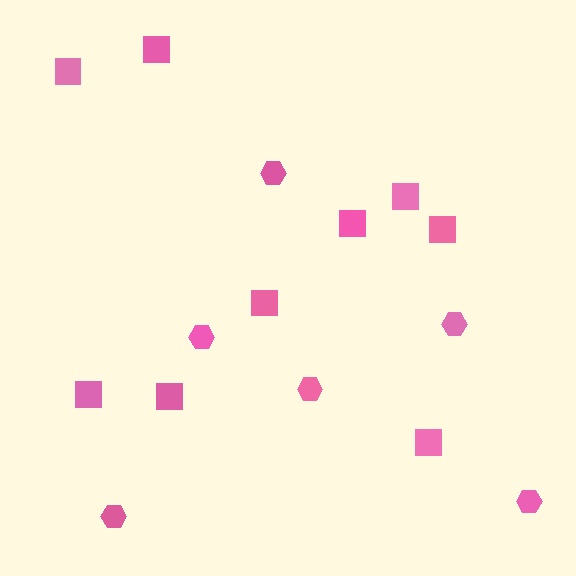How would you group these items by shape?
There are 2 groups: one group of squares (9) and one group of hexagons (6).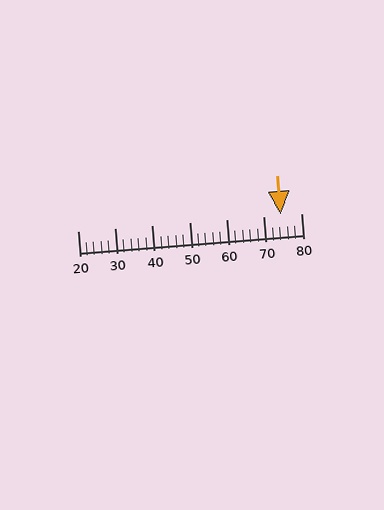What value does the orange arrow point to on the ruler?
The orange arrow points to approximately 75.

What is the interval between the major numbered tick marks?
The major tick marks are spaced 10 units apart.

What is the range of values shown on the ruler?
The ruler shows values from 20 to 80.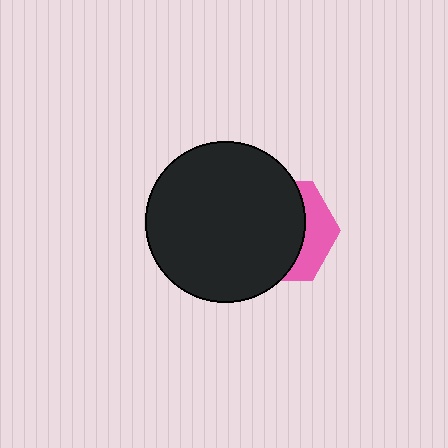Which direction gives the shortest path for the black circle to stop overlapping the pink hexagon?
Moving left gives the shortest separation.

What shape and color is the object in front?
The object in front is a black circle.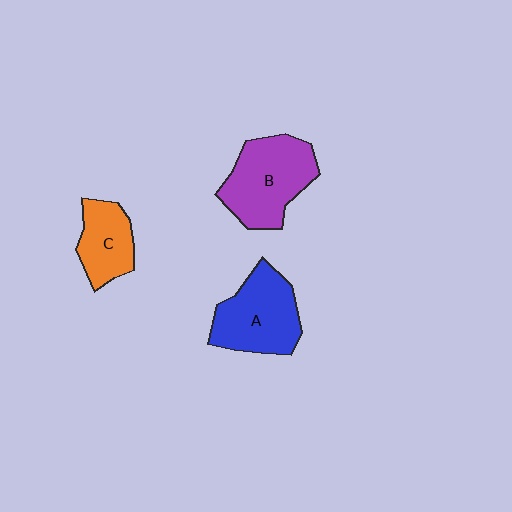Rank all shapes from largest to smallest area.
From largest to smallest: B (purple), A (blue), C (orange).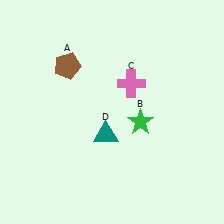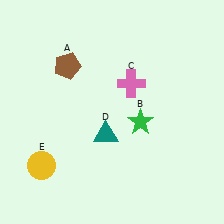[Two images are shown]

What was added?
A yellow circle (E) was added in Image 2.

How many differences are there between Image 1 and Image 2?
There is 1 difference between the two images.